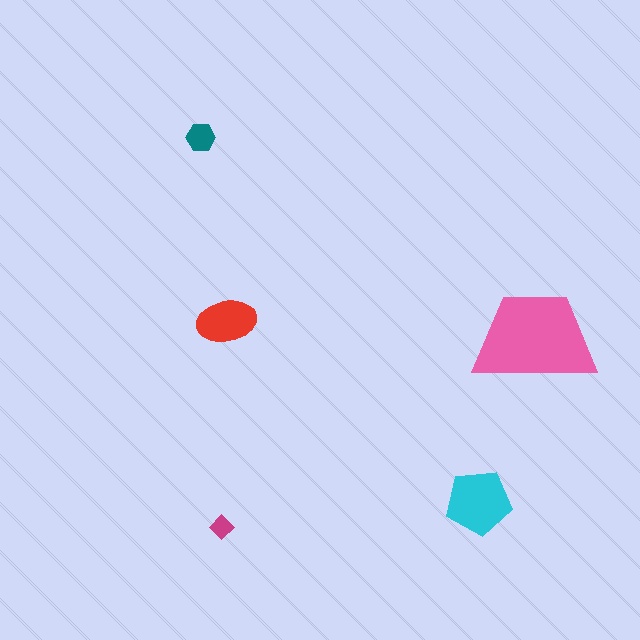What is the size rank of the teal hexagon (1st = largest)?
4th.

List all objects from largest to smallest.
The pink trapezoid, the cyan pentagon, the red ellipse, the teal hexagon, the magenta diamond.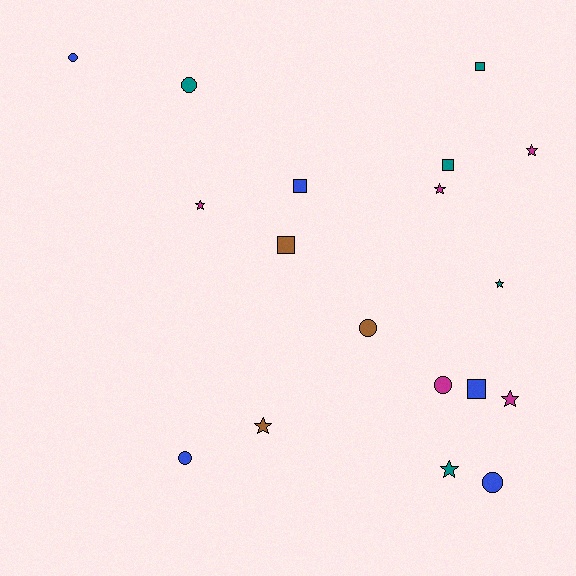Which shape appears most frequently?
Star, with 7 objects.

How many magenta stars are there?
There are 4 magenta stars.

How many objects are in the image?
There are 18 objects.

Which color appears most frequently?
Blue, with 5 objects.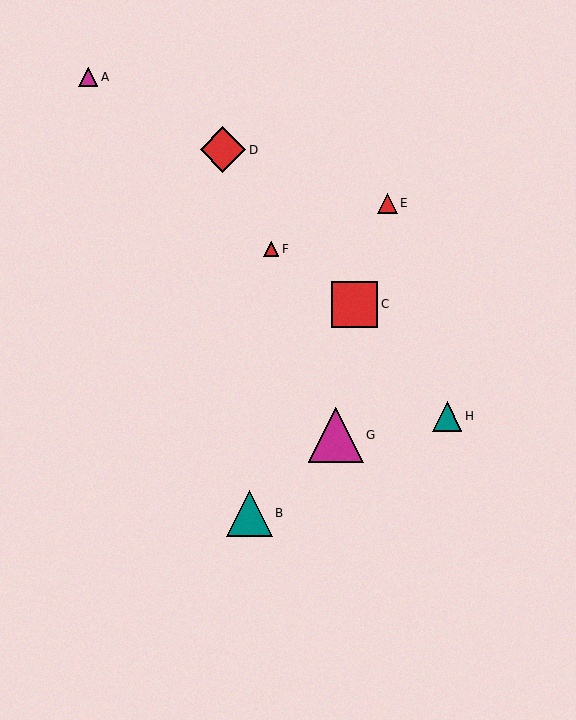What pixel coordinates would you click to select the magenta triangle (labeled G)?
Click at (336, 435) to select the magenta triangle G.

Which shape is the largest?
The magenta triangle (labeled G) is the largest.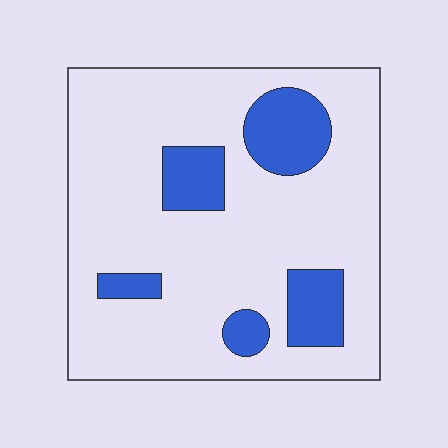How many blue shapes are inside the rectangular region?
5.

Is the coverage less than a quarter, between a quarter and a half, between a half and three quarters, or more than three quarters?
Less than a quarter.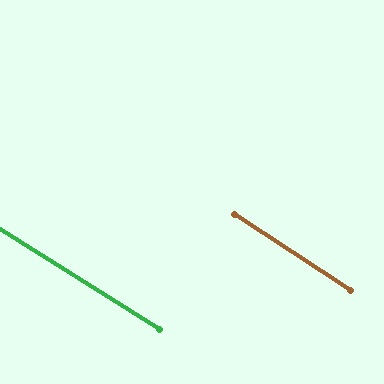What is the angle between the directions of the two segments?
Approximately 2 degrees.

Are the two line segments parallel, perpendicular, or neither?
Parallel — their directions differ by only 1.7°.